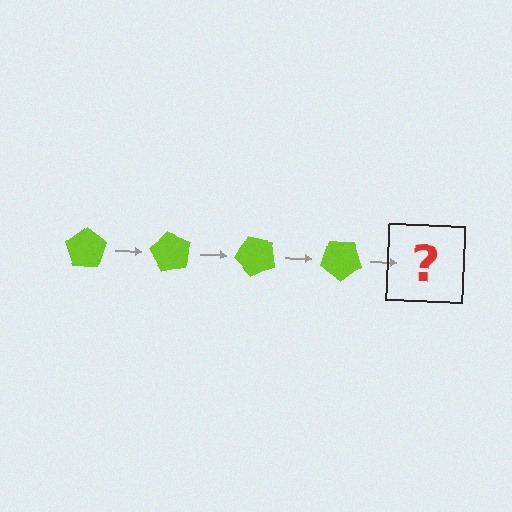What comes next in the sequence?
The next element should be a lime pentagon rotated 240 degrees.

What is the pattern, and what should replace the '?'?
The pattern is that the pentagon rotates 60 degrees each step. The '?' should be a lime pentagon rotated 240 degrees.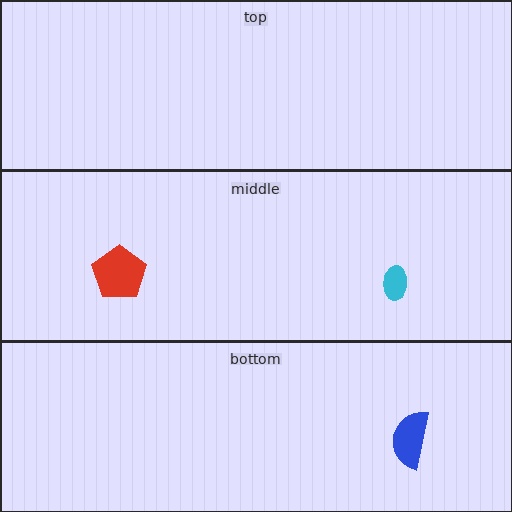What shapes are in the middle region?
The red pentagon, the cyan ellipse.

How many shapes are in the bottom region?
1.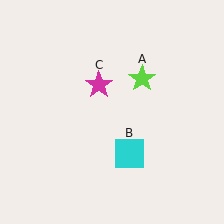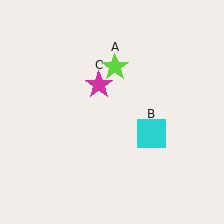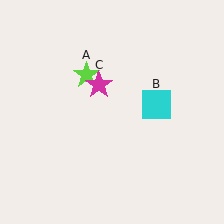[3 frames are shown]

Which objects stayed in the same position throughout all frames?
Magenta star (object C) remained stationary.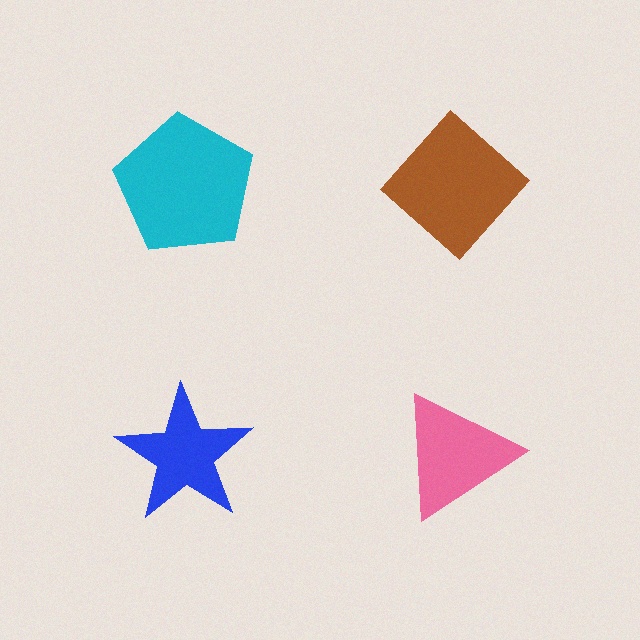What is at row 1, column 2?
A brown diamond.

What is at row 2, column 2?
A pink triangle.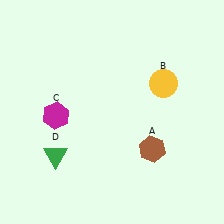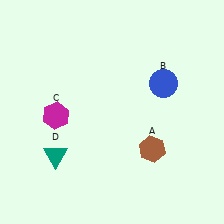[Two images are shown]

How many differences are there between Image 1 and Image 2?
There are 2 differences between the two images.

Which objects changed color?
B changed from yellow to blue. D changed from green to teal.